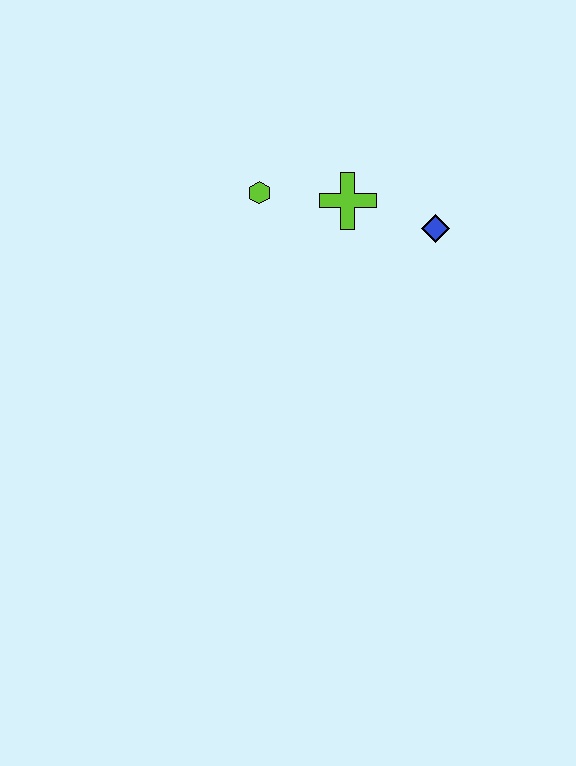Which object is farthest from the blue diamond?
The lime hexagon is farthest from the blue diamond.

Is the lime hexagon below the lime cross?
No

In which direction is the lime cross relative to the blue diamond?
The lime cross is to the left of the blue diamond.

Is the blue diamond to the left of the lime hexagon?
No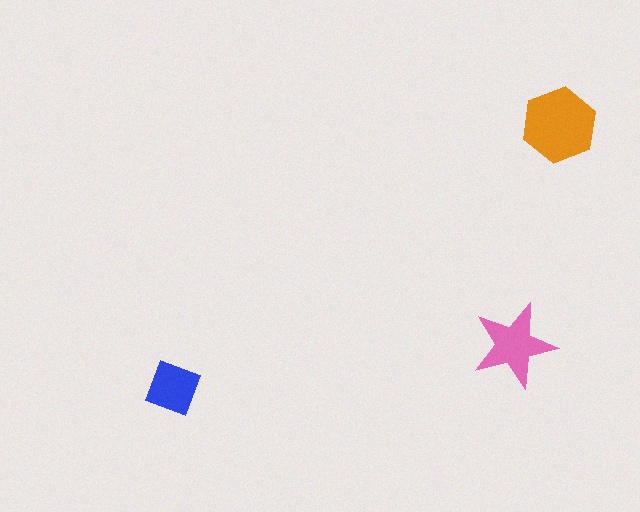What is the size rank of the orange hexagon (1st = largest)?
1st.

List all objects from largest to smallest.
The orange hexagon, the pink star, the blue diamond.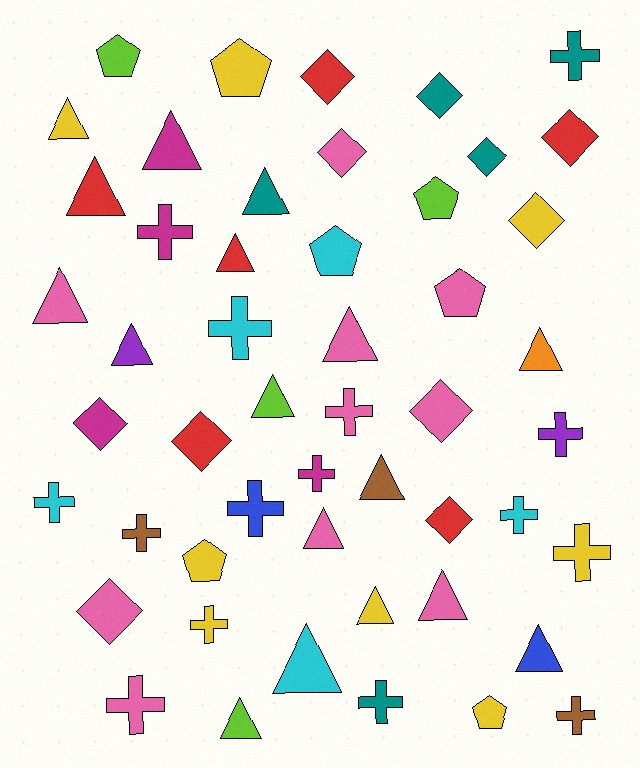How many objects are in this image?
There are 50 objects.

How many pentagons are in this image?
There are 7 pentagons.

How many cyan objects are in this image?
There are 5 cyan objects.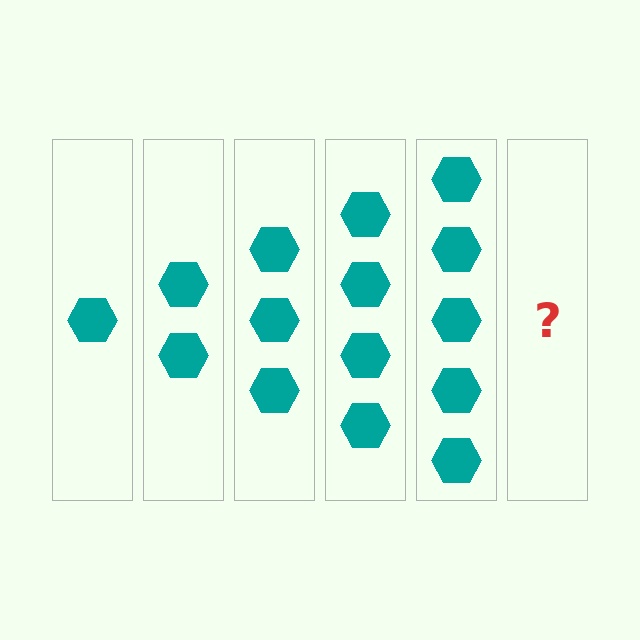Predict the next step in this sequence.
The next step is 6 hexagons.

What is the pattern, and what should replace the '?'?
The pattern is that each step adds one more hexagon. The '?' should be 6 hexagons.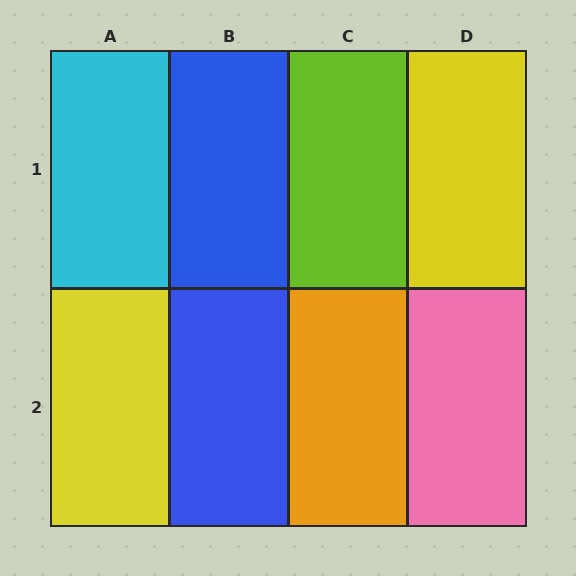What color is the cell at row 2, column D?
Pink.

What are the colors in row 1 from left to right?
Cyan, blue, lime, yellow.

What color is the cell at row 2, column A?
Yellow.